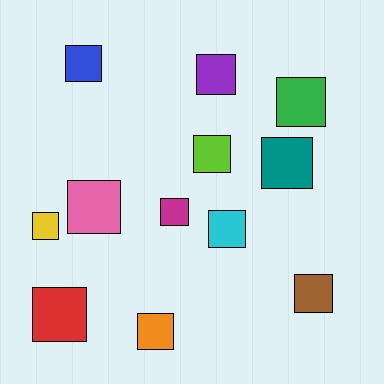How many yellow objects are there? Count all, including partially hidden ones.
There is 1 yellow object.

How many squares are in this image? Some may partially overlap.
There are 12 squares.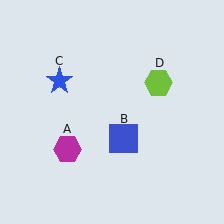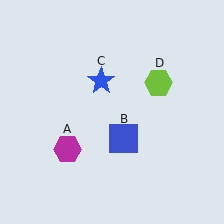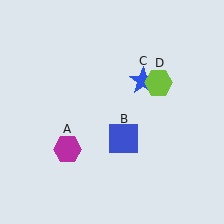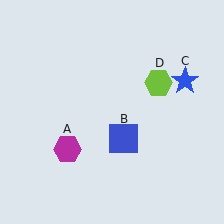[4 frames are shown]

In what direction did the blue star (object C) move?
The blue star (object C) moved right.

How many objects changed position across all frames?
1 object changed position: blue star (object C).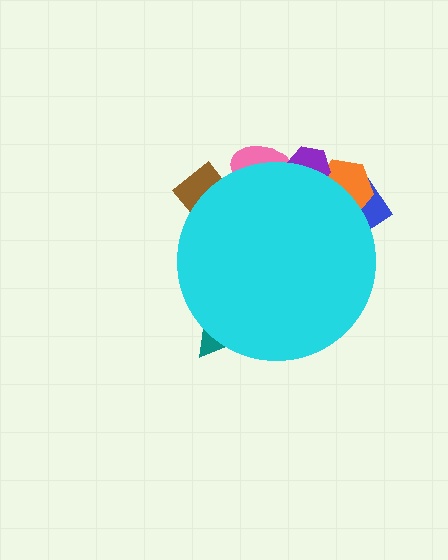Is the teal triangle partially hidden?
Yes, the teal triangle is partially hidden behind the cyan circle.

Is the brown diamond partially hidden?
Yes, the brown diamond is partially hidden behind the cyan circle.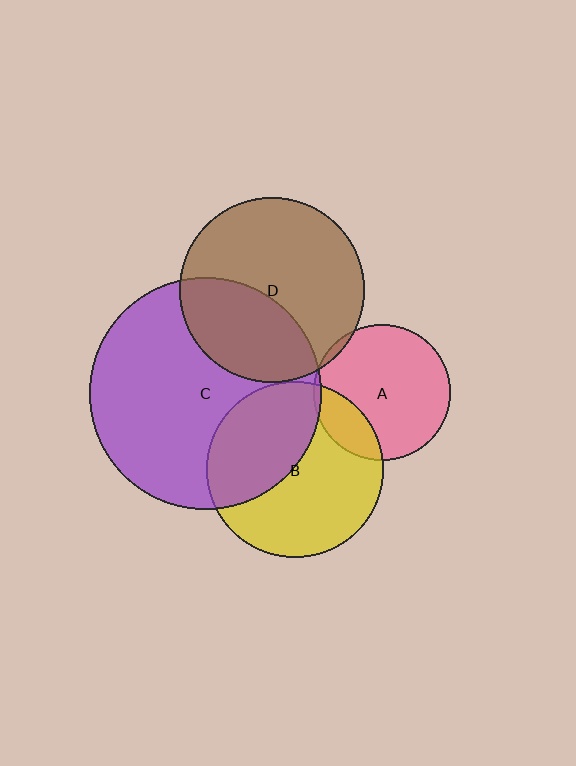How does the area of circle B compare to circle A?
Approximately 1.7 times.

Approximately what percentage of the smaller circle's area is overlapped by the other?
Approximately 35%.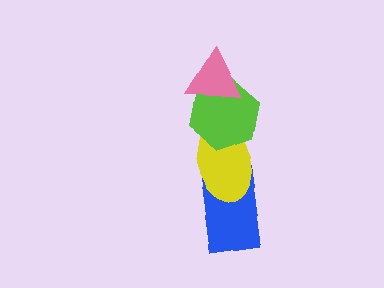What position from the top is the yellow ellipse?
The yellow ellipse is 3rd from the top.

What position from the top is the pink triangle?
The pink triangle is 1st from the top.